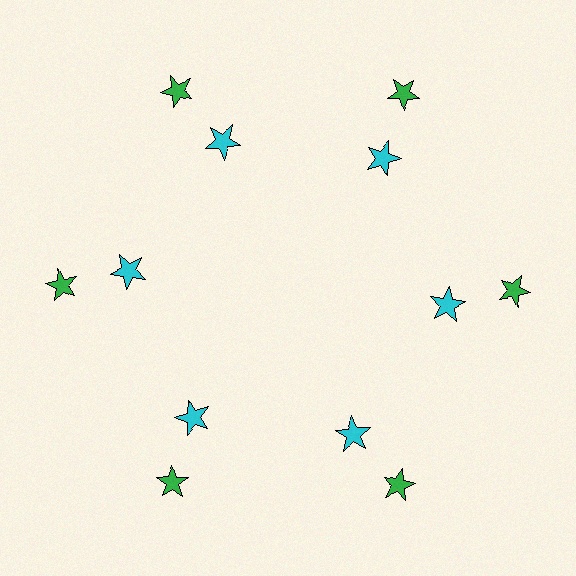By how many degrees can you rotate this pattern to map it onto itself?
The pattern maps onto itself every 60 degrees of rotation.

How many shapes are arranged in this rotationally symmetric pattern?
There are 12 shapes, arranged in 6 groups of 2.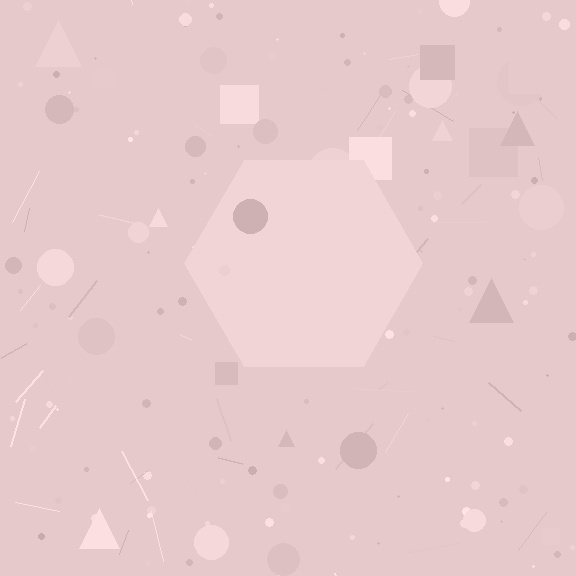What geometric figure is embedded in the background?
A hexagon is embedded in the background.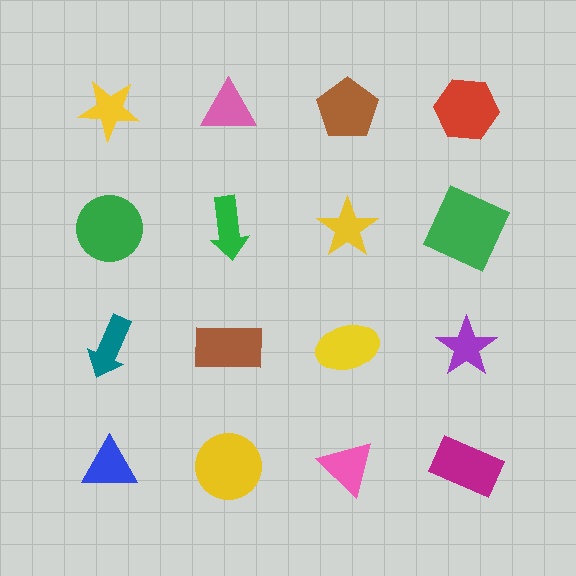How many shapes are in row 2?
4 shapes.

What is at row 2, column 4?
A green square.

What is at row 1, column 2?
A pink triangle.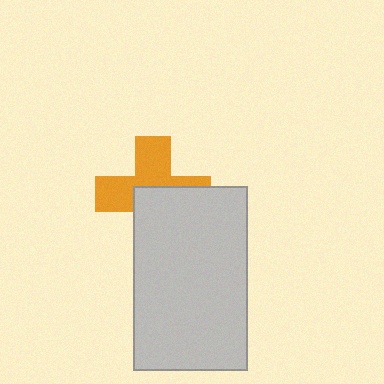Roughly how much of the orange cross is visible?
About half of it is visible (roughly 51%).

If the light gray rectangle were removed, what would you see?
You would see the complete orange cross.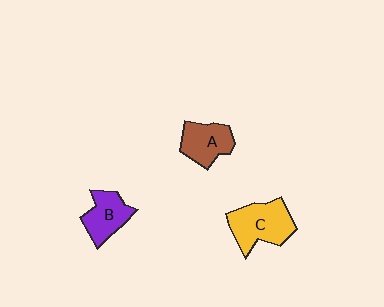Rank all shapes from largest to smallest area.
From largest to smallest: C (yellow), A (brown), B (purple).